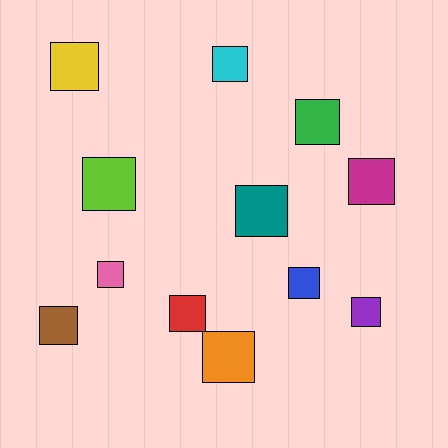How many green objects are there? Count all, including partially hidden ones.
There is 1 green object.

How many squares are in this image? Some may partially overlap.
There are 12 squares.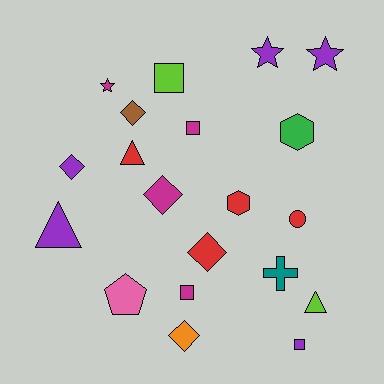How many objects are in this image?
There are 20 objects.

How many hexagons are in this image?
There are 2 hexagons.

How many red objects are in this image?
There are 4 red objects.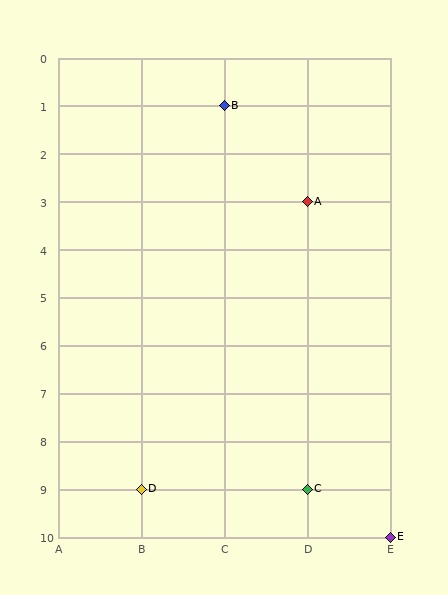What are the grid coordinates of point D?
Point D is at grid coordinates (B, 9).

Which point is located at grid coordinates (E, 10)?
Point E is at (E, 10).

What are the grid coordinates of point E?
Point E is at grid coordinates (E, 10).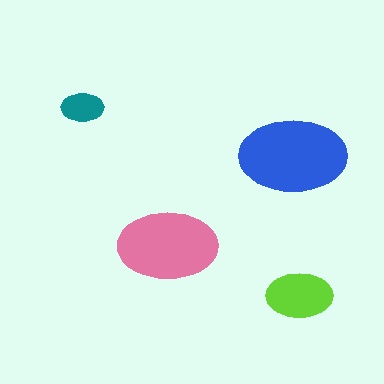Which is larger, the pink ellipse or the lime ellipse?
The pink one.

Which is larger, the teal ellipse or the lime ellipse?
The lime one.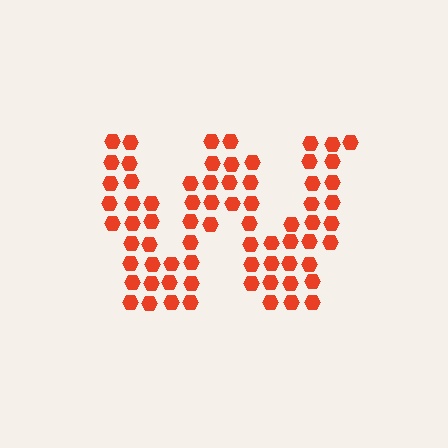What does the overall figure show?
The overall figure shows the letter W.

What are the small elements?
The small elements are hexagons.